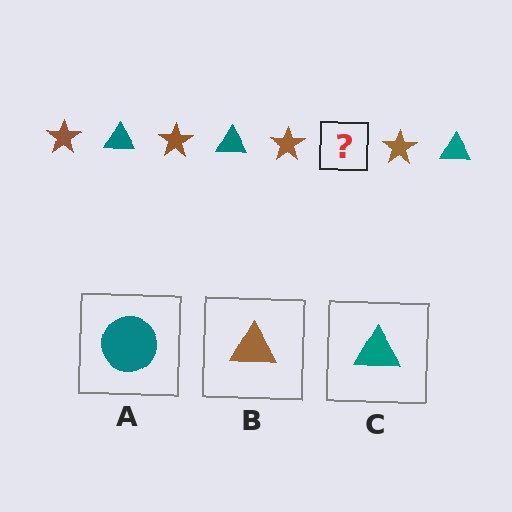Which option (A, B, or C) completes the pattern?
C.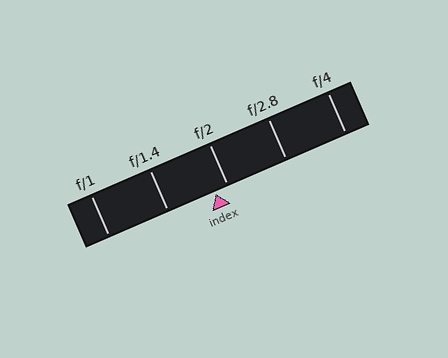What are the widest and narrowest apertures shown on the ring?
The widest aperture shown is f/1 and the narrowest is f/4.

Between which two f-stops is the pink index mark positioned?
The index mark is between f/1.4 and f/2.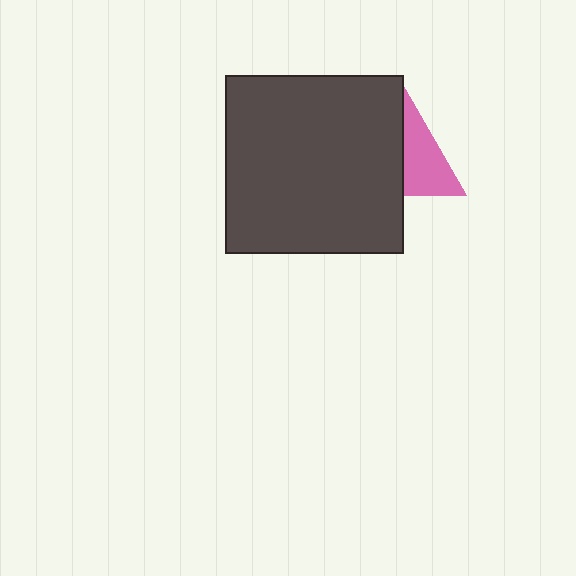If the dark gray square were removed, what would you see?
You would see the complete pink triangle.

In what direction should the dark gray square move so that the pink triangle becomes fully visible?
The dark gray square should move left. That is the shortest direction to clear the overlap and leave the pink triangle fully visible.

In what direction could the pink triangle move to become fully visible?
The pink triangle could move right. That would shift it out from behind the dark gray square entirely.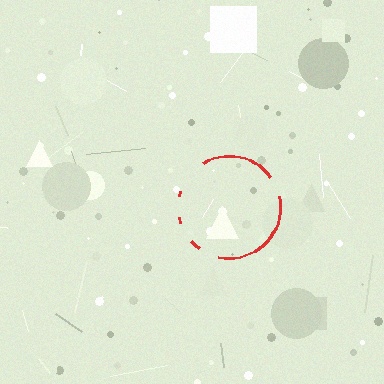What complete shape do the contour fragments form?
The contour fragments form a circle.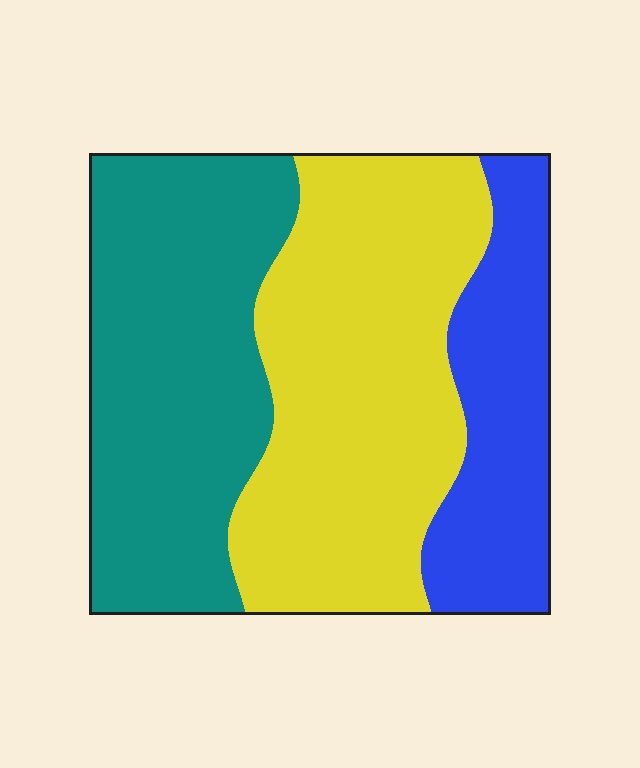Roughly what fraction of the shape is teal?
Teal takes up about three eighths (3/8) of the shape.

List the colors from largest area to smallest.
From largest to smallest: yellow, teal, blue.